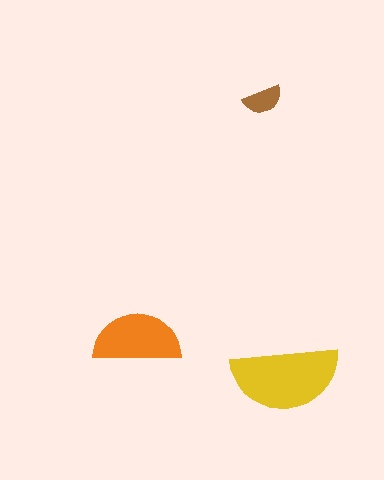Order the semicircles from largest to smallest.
the yellow one, the orange one, the brown one.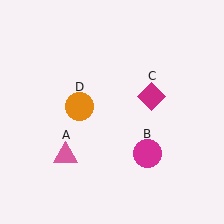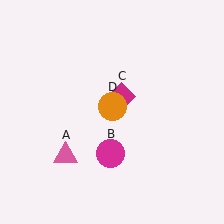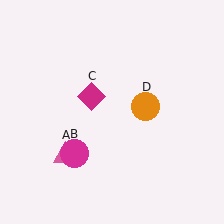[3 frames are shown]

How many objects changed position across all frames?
3 objects changed position: magenta circle (object B), magenta diamond (object C), orange circle (object D).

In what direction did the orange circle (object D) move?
The orange circle (object D) moved right.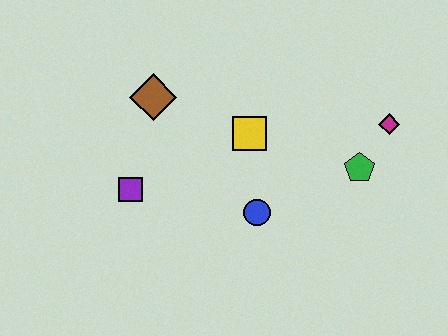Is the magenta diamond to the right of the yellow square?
Yes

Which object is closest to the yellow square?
The blue circle is closest to the yellow square.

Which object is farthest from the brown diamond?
The magenta diamond is farthest from the brown diamond.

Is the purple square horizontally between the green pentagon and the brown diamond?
No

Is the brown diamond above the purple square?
Yes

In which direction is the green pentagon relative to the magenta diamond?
The green pentagon is below the magenta diamond.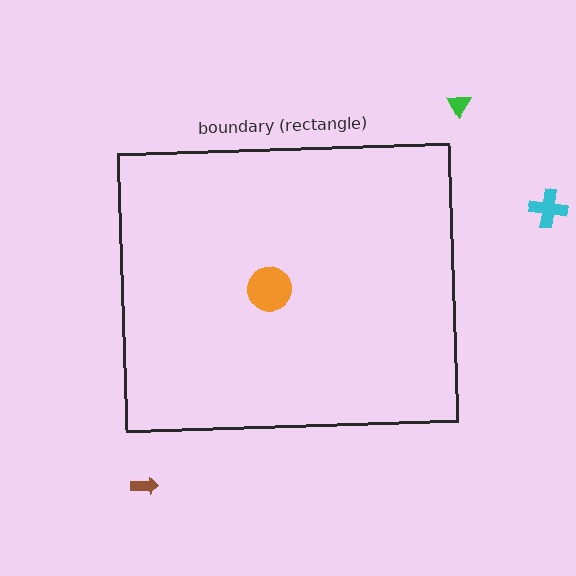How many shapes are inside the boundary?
1 inside, 3 outside.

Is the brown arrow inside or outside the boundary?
Outside.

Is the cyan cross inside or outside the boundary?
Outside.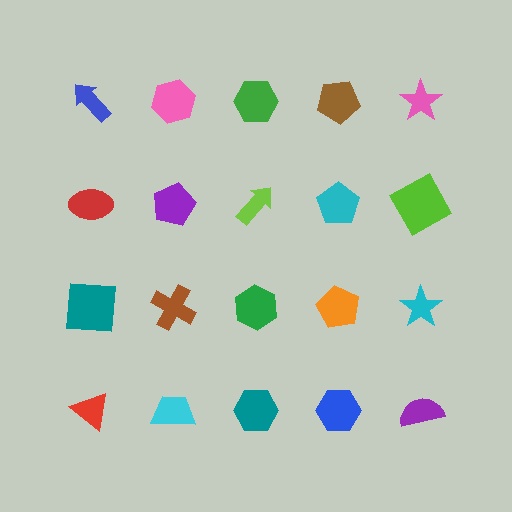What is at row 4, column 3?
A teal hexagon.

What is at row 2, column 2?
A purple pentagon.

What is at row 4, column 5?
A purple semicircle.